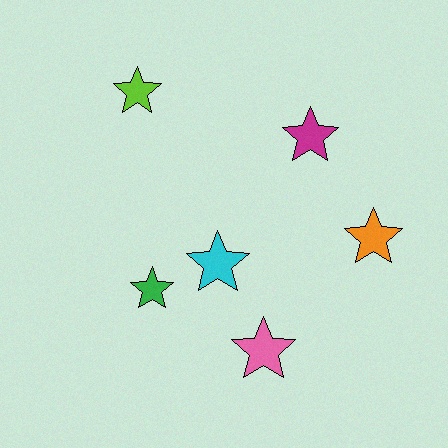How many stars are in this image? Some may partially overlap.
There are 6 stars.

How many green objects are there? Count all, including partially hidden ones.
There is 1 green object.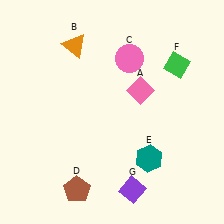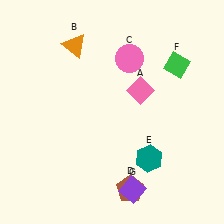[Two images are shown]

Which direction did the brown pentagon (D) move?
The brown pentagon (D) moved right.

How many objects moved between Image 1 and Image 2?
1 object moved between the two images.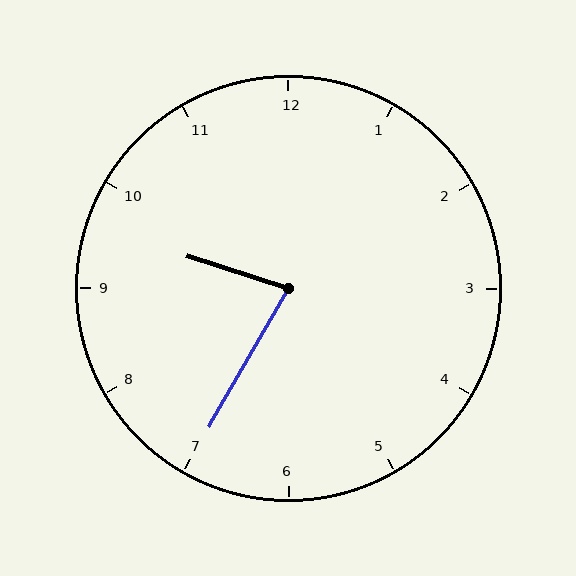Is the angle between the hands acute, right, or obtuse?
It is acute.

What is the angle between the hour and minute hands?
Approximately 78 degrees.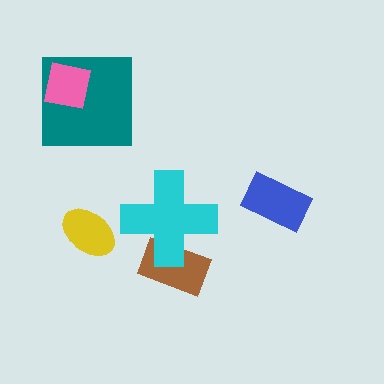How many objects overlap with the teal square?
1 object overlaps with the teal square.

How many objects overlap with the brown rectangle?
1 object overlaps with the brown rectangle.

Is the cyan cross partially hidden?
No, no other shape covers it.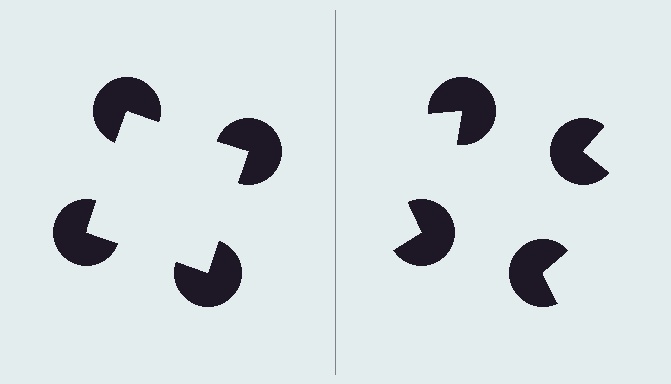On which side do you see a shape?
An illusory square appears on the left side. On the right side the wedge cuts are rotated, so no coherent shape forms.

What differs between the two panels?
The pac-man discs are positioned identically on both sides; only the wedge orientations differ. On the left they align to a square; on the right they are misaligned.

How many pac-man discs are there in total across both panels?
8 — 4 on each side.